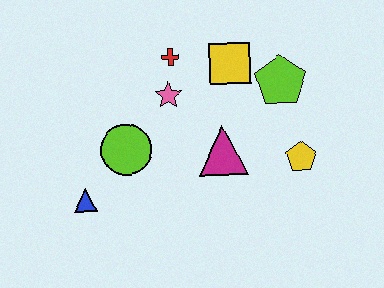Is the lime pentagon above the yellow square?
No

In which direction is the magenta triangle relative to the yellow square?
The magenta triangle is below the yellow square.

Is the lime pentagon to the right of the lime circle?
Yes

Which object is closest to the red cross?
The pink star is closest to the red cross.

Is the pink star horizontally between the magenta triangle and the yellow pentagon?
No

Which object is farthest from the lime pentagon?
The blue triangle is farthest from the lime pentagon.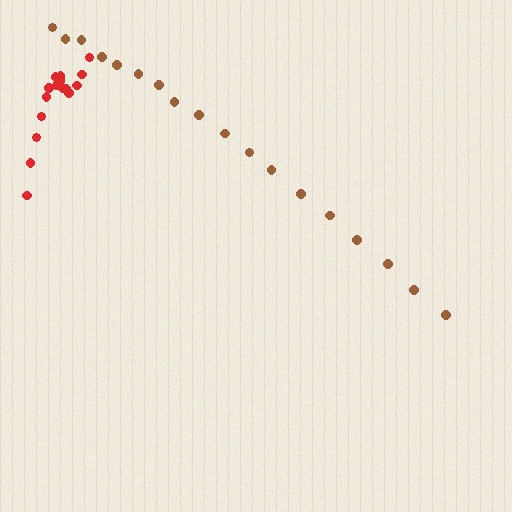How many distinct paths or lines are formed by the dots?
There are 2 distinct paths.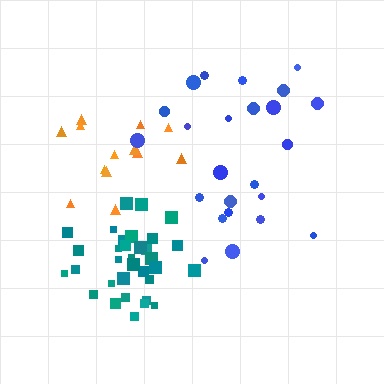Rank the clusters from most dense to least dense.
teal, orange, blue.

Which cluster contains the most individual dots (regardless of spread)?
Teal (33).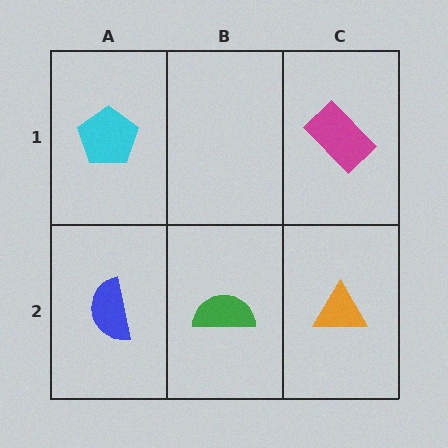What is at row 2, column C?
An orange triangle.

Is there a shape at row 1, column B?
No, that cell is empty.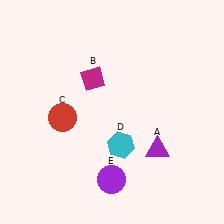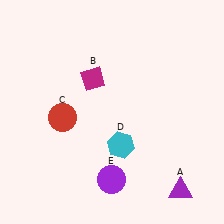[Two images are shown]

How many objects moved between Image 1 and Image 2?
1 object moved between the two images.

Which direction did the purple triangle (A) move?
The purple triangle (A) moved down.